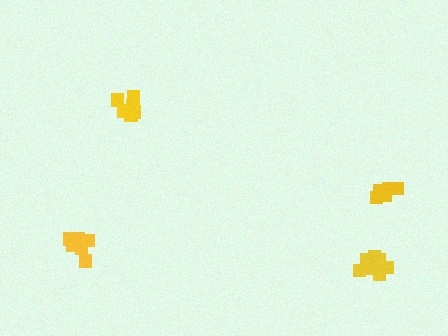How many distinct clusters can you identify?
There are 4 distinct clusters.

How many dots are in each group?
Group 1: 7 dots, Group 2: 9 dots, Group 3: 11 dots, Group 4: 7 dots (34 total).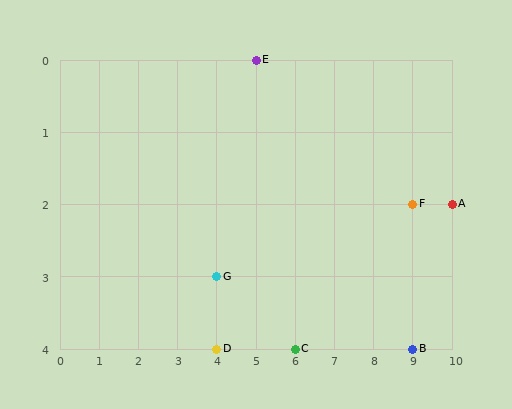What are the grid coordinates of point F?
Point F is at grid coordinates (9, 2).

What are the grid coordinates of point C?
Point C is at grid coordinates (6, 4).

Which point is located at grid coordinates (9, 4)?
Point B is at (9, 4).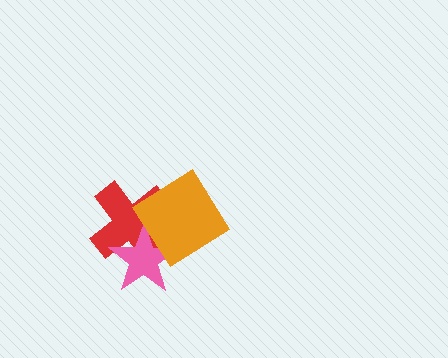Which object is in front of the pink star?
The orange diamond is in front of the pink star.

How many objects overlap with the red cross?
2 objects overlap with the red cross.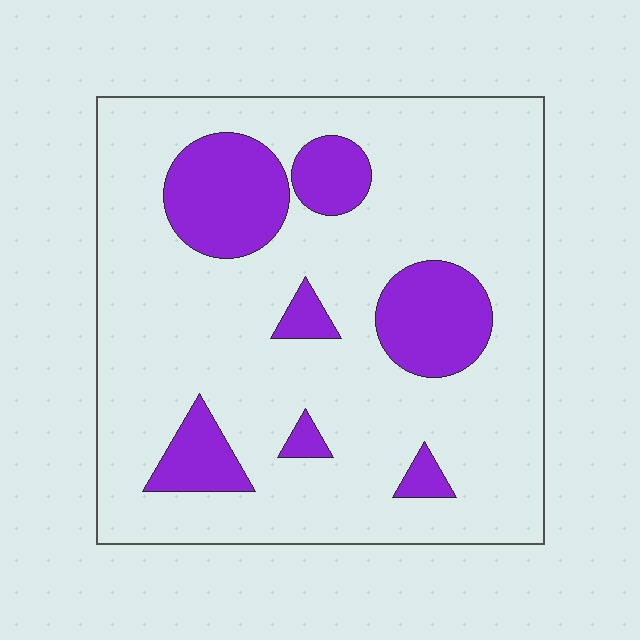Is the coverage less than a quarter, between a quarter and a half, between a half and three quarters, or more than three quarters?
Less than a quarter.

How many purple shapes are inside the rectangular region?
7.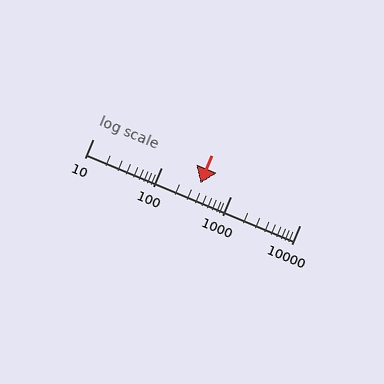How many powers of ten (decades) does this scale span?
The scale spans 3 decades, from 10 to 10000.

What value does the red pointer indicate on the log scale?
The pointer indicates approximately 360.